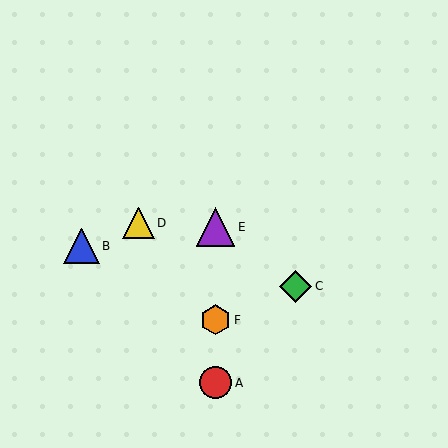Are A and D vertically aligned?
No, A is at x≈216 and D is at x≈139.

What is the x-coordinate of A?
Object A is at x≈216.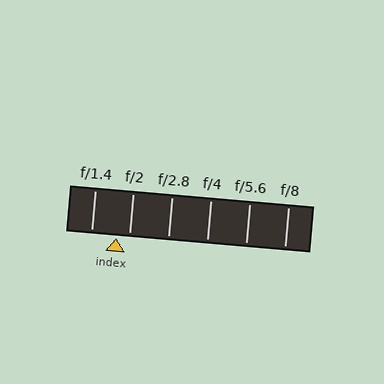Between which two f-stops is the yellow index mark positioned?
The index mark is between f/1.4 and f/2.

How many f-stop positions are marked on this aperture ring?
There are 6 f-stop positions marked.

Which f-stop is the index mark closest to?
The index mark is closest to f/2.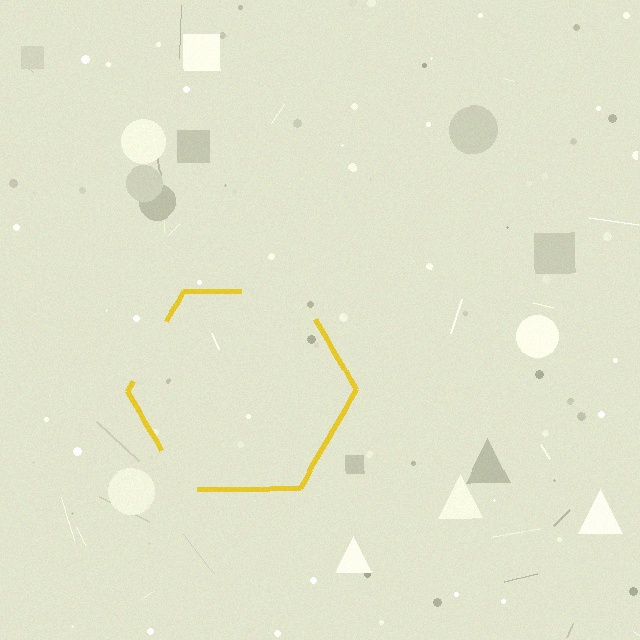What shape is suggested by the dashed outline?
The dashed outline suggests a hexagon.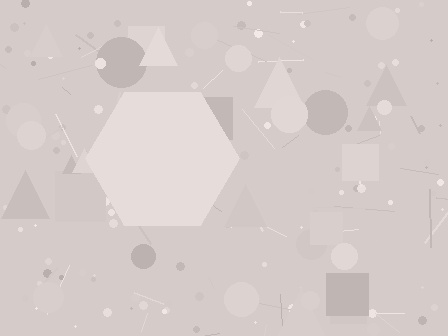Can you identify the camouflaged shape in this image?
The camouflaged shape is a hexagon.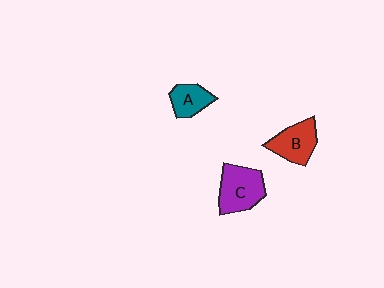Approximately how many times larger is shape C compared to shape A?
Approximately 1.6 times.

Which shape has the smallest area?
Shape A (teal).